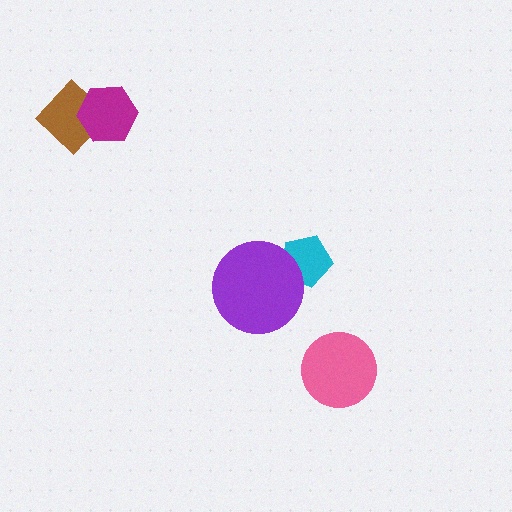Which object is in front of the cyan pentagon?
The purple circle is in front of the cyan pentagon.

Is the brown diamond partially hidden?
Yes, it is partially covered by another shape.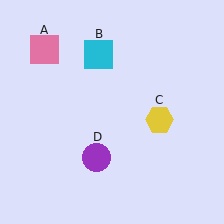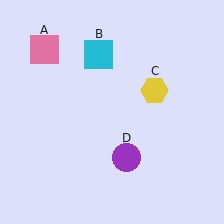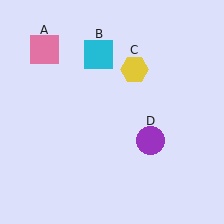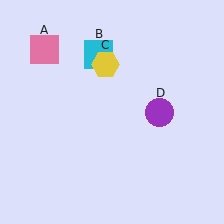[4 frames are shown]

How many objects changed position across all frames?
2 objects changed position: yellow hexagon (object C), purple circle (object D).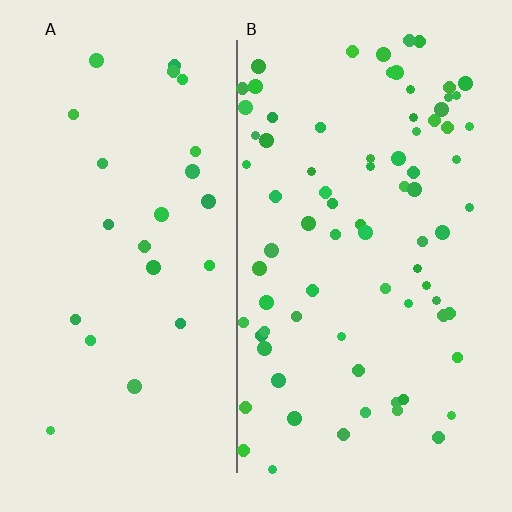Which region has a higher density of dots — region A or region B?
B (the right).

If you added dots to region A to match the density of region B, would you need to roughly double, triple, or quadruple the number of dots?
Approximately triple.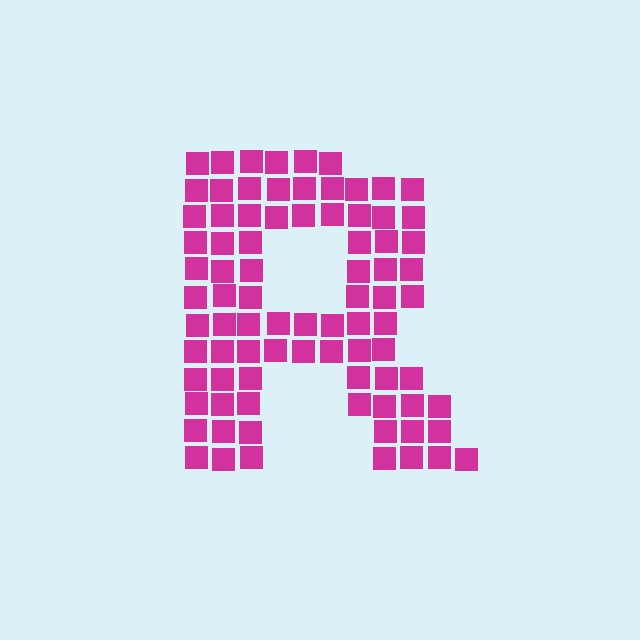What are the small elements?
The small elements are squares.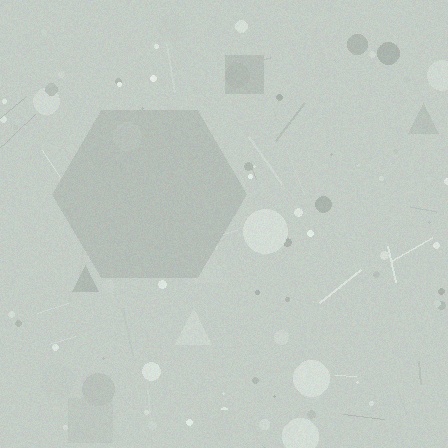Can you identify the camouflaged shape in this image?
The camouflaged shape is a hexagon.